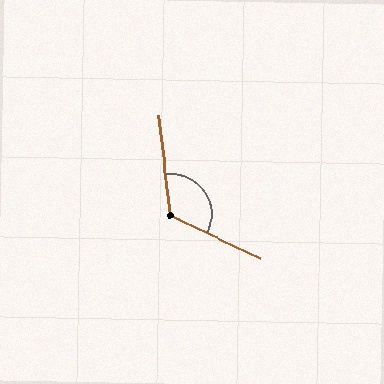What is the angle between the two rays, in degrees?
Approximately 122 degrees.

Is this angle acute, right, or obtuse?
It is obtuse.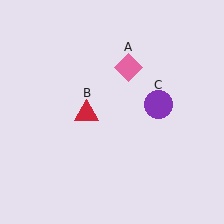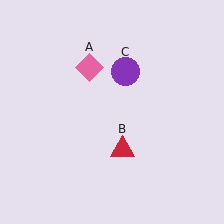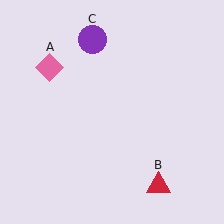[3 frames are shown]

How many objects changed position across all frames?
3 objects changed position: pink diamond (object A), red triangle (object B), purple circle (object C).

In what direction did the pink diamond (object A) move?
The pink diamond (object A) moved left.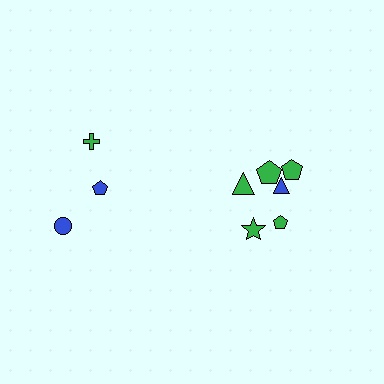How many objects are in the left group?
There are 3 objects.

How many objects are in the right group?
There are 6 objects.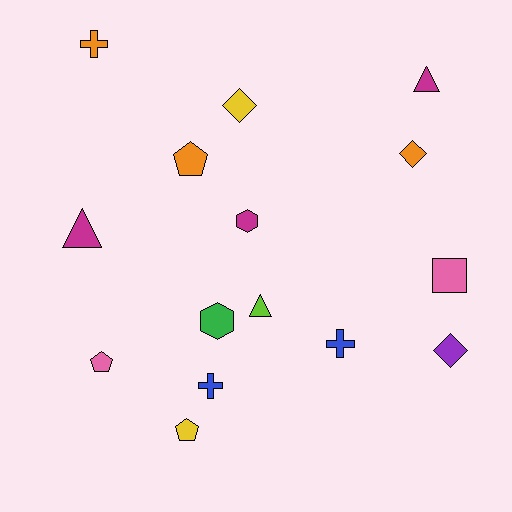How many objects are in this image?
There are 15 objects.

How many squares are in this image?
There is 1 square.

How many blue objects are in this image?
There are 2 blue objects.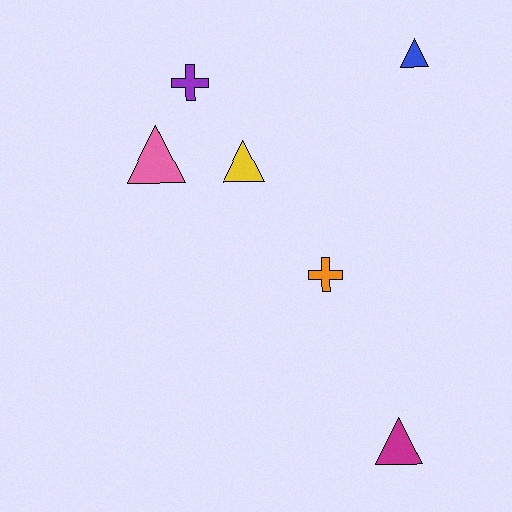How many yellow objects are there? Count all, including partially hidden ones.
There is 1 yellow object.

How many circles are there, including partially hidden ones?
There are no circles.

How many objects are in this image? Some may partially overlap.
There are 6 objects.